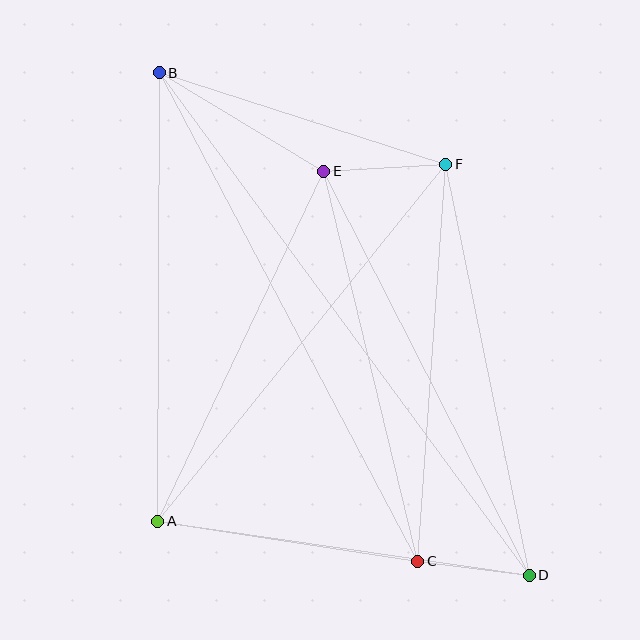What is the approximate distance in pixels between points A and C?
The distance between A and C is approximately 263 pixels.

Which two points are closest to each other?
Points C and D are closest to each other.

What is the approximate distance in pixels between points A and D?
The distance between A and D is approximately 375 pixels.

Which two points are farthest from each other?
Points B and D are farthest from each other.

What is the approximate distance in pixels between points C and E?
The distance between C and E is approximately 401 pixels.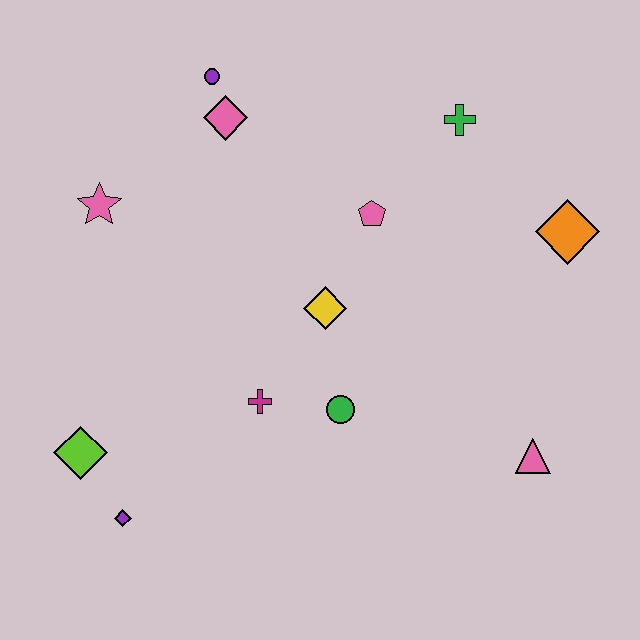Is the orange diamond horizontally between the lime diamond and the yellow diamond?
No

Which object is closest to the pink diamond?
The purple circle is closest to the pink diamond.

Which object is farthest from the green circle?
The purple circle is farthest from the green circle.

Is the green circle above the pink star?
No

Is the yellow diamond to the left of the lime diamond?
No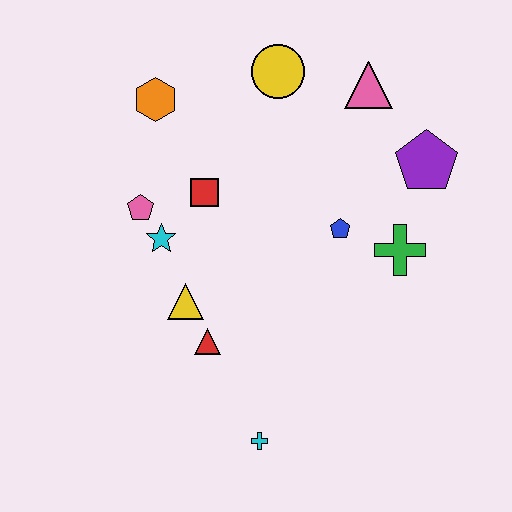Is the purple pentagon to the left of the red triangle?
No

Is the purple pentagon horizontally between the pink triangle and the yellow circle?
No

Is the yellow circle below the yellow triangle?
No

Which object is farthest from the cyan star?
The purple pentagon is farthest from the cyan star.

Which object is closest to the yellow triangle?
The red triangle is closest to the yellow triangle.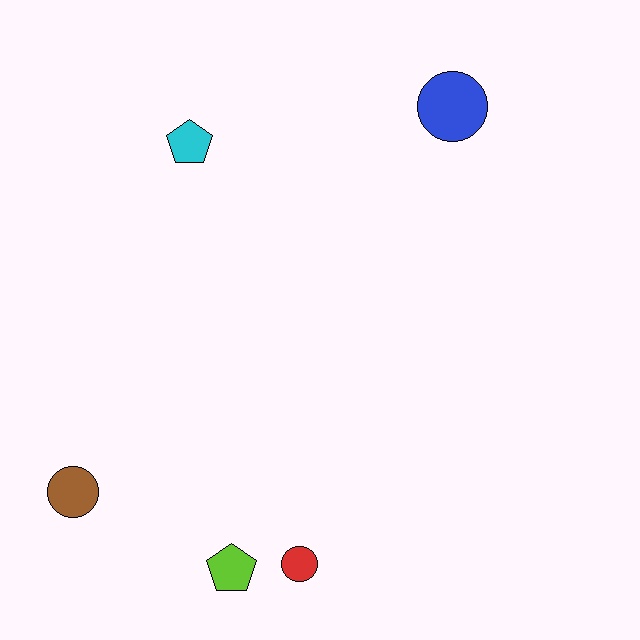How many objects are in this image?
There are 5 objects.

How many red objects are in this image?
There is 1 red object.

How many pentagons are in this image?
There are 2 pentagons.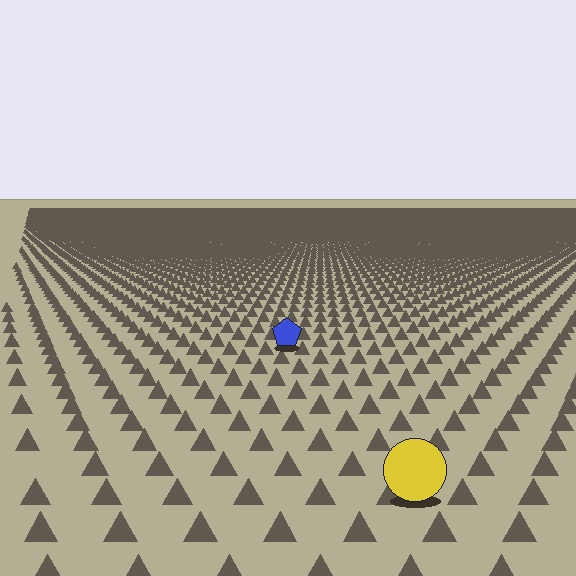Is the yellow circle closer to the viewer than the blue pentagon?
Yes. The yellow circle is closer — you can tell from the texture gradient: the ground texture is coarser near it.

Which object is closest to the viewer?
The yellow circle is closest. The texture marks near it are larger and more spread out.